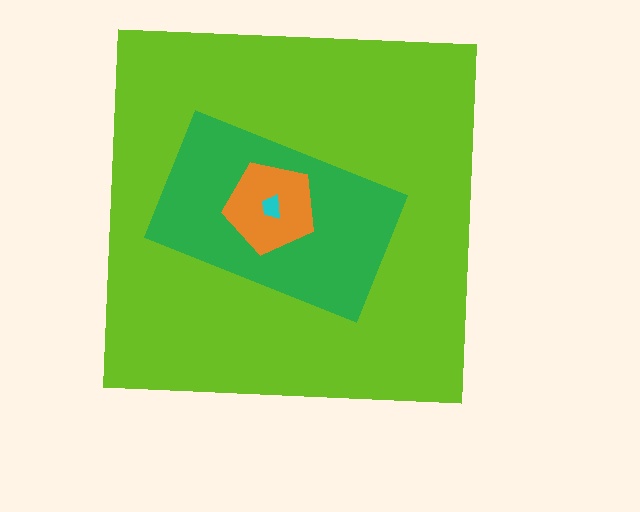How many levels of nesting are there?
4.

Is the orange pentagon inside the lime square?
Yes.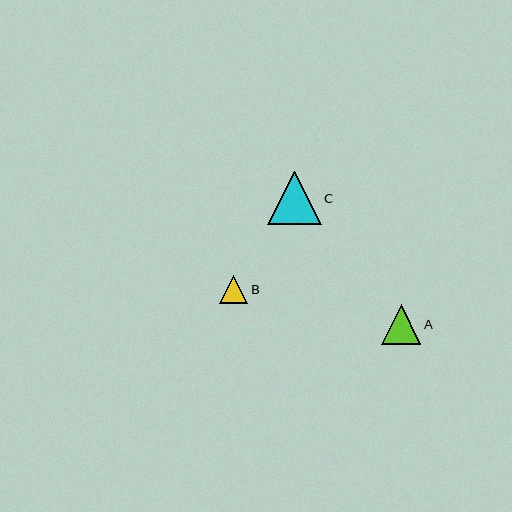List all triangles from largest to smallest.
From largest to smallest: C, A, B.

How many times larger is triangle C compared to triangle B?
Triangle C is approximately 1.9 times the size of triangle B.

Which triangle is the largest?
Triangle C is the largest with a size of approximately 53 pixels.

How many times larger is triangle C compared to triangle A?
Triangle C is approximately 1.4 times the size of triangle A.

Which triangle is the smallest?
Triangle B is the smallest with a size of approximately 28 pixels.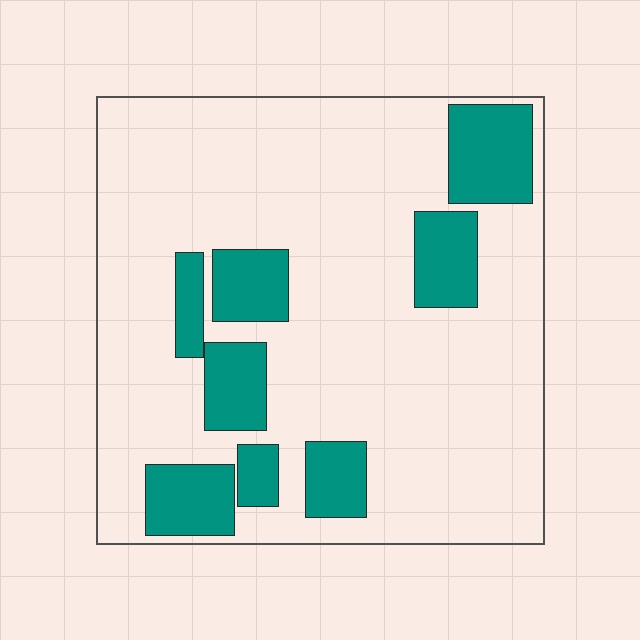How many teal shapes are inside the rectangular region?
8.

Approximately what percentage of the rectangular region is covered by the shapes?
Approximately 20%.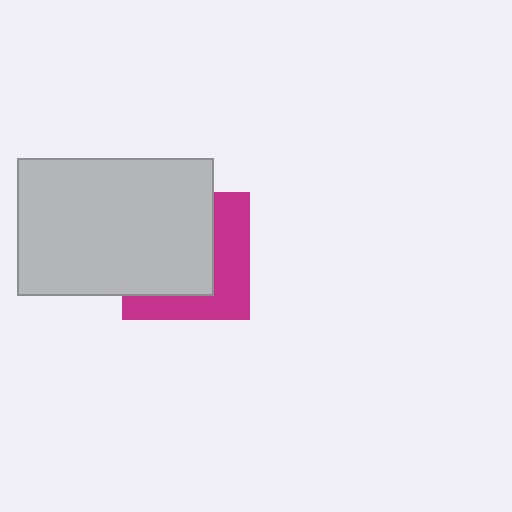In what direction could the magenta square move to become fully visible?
The magenta square could move toward the lower-right. That would shift it out from behind the light gray rectangle entirely.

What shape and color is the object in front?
The object in front is a light gray rectangle.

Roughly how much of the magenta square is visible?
A small part of it is visible (roughly 42%).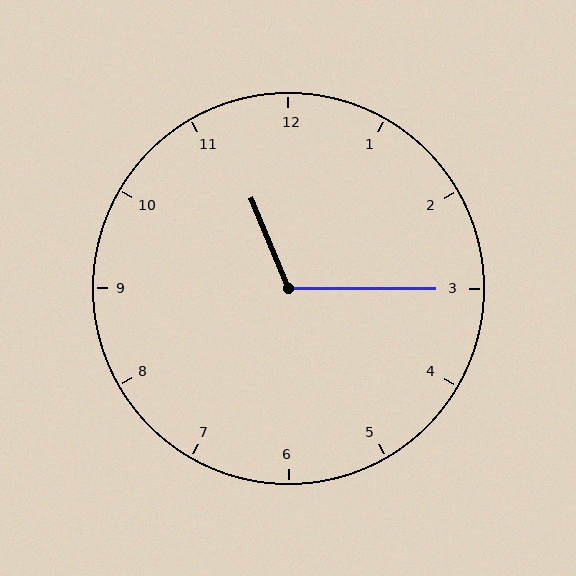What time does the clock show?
11:15.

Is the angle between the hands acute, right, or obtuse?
It is obtuse.